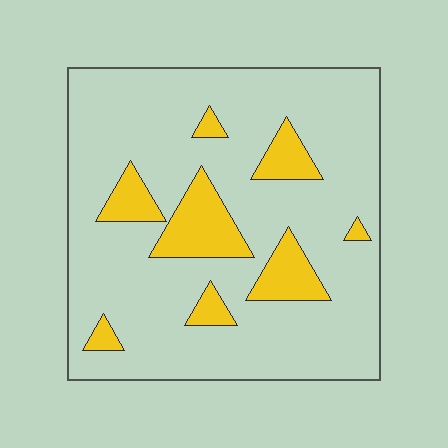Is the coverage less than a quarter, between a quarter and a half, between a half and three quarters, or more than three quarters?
Less than a quarter.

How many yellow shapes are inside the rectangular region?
8.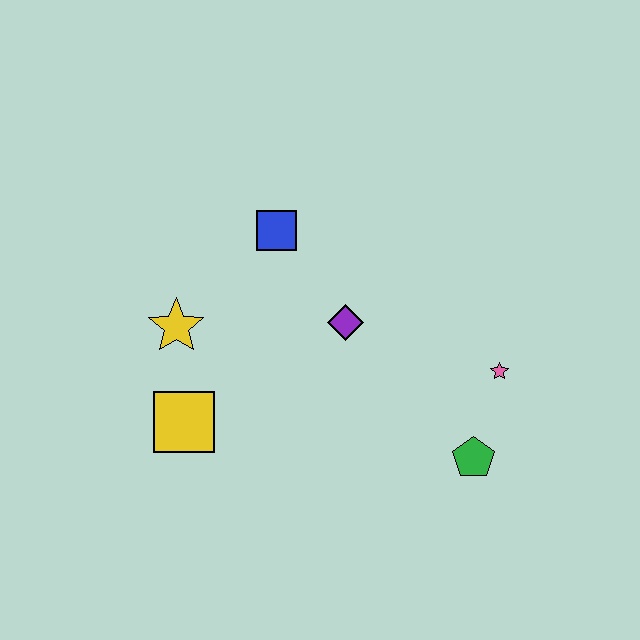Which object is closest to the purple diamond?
The blue square is closest to the purple diamond.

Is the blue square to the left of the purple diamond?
Yes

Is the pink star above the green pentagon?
Yes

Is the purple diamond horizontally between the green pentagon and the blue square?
Yes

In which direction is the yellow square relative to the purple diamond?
The yellow square is to the left of the purple diamond.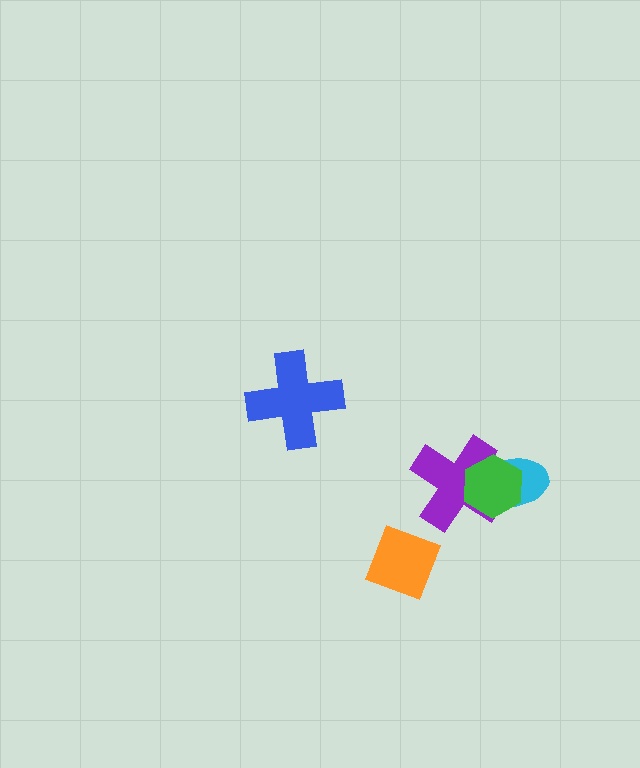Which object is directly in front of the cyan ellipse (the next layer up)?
The purple cross is directly in front of the cyan ellipse.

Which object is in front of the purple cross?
The green hexagon is in front of the purple cross.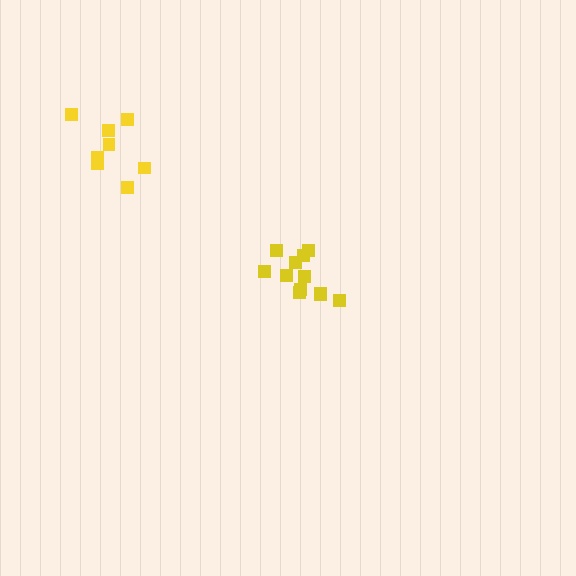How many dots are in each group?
Group 1: 12 dots, Group 2: 8 dots (20 total).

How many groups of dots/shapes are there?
There are 2 groups.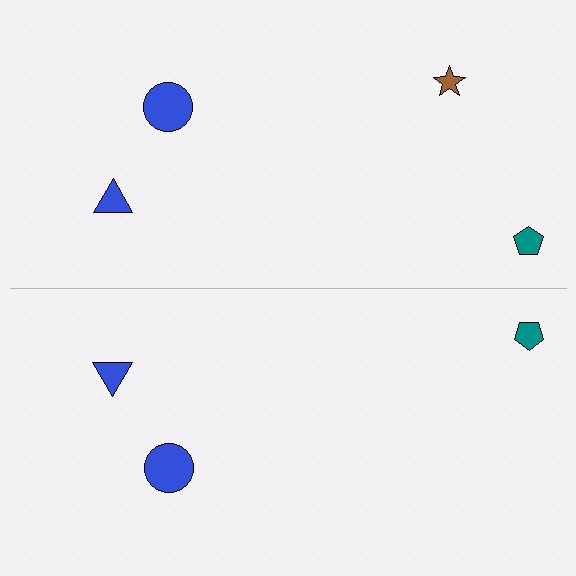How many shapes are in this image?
There are 7 shapes in this image.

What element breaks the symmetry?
A brown star is missing from the bottom side.